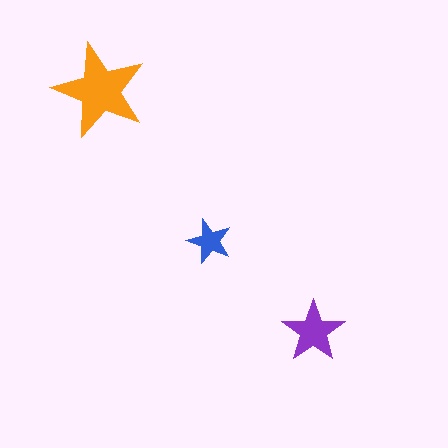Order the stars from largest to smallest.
the orange one, the purple one, the blue one.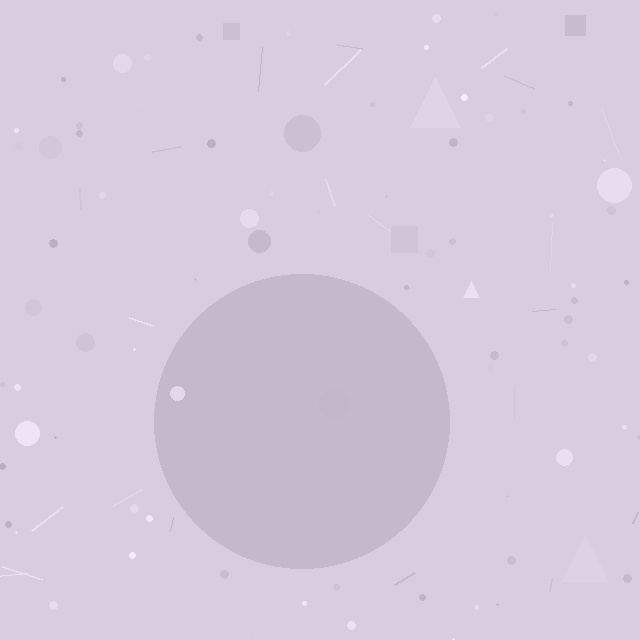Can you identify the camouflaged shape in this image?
The camouflaged shape is a circle.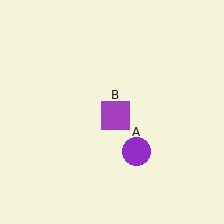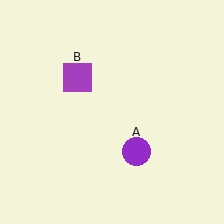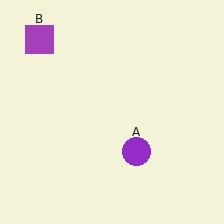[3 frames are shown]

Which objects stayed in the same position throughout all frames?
Purple circle (object A) remained stationary.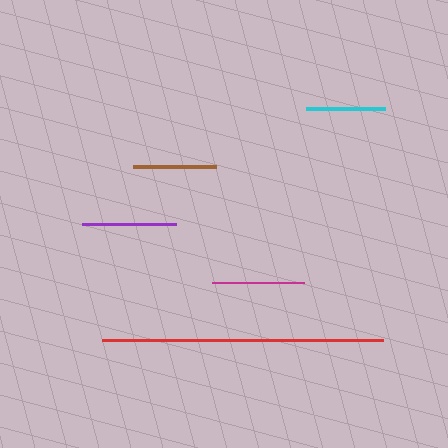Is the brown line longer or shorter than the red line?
The red line is longer than the brown line.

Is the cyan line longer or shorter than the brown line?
The brown line is longer than the cyan line.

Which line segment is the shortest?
The cyan line is the shortest at approximately 79 pixels.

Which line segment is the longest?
The red line is the longest at approximately 281 pixels.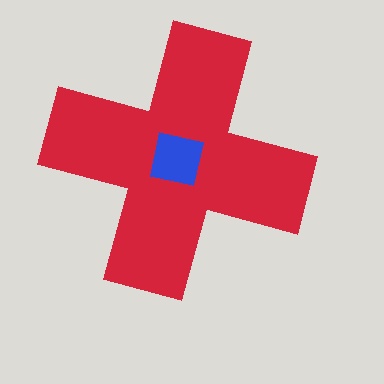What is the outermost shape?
The red cross.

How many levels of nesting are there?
2.